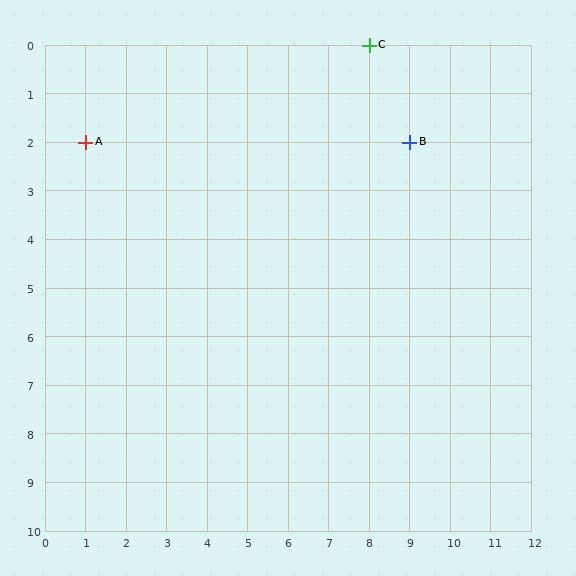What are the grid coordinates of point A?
Point A is at grid coordinates (1, 2).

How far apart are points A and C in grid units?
Points A and C are 7 columns and 2 rows apart (about 7.3 grid units diagonally).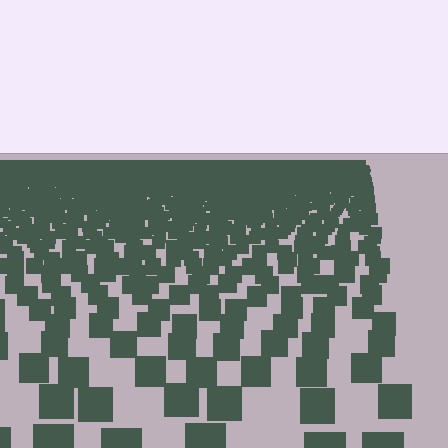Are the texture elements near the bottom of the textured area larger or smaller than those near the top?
Larger. Near the bottom, elements are closer to the viewer and appear at a bigger on-screen size.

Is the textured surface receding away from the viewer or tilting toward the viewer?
The surface is receding away from the viewer. Texture elements get smaller and denser toward the top.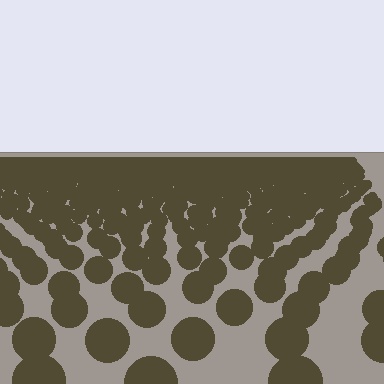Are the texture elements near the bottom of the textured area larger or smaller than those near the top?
Larger. Near the bottom, elements are closer to the viewer and appear at a bigger on-screen size.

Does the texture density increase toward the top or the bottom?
Density increases toward the top.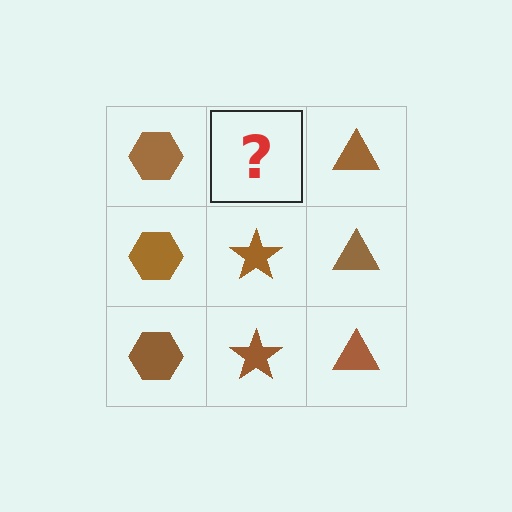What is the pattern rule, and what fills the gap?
The rule is that each column has a consistent shape. The gap should be filled with a brown star.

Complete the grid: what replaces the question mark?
The question mark should be replaced with a brown star.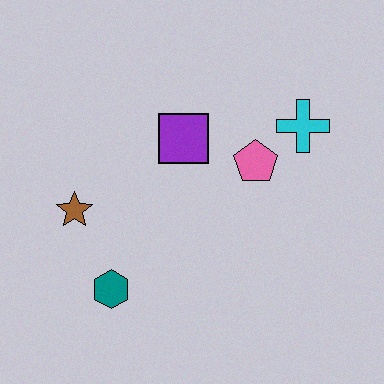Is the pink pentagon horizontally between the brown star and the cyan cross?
Yes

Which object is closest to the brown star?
The teal hexagon is closest to the brown star.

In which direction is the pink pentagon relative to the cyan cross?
The pink pentagon is to the left of the cyan cross.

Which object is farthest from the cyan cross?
The teal hexagon is farthest from the cyan cross.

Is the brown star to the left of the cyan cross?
Yes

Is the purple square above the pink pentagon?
Yes